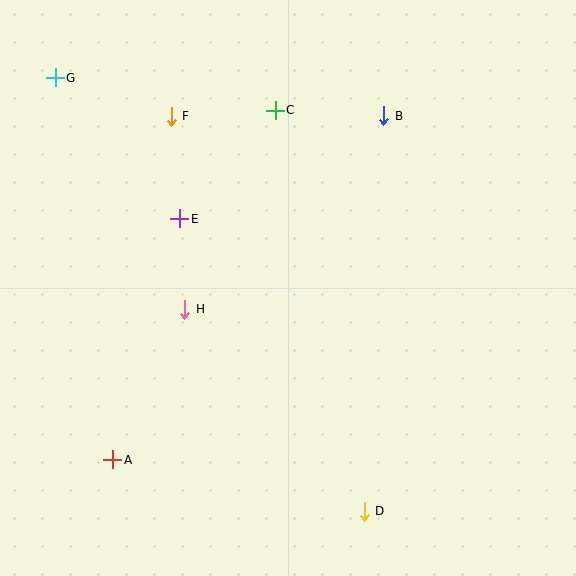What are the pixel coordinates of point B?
Point B is at (384, 116).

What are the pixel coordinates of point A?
Point A is at (113, 460).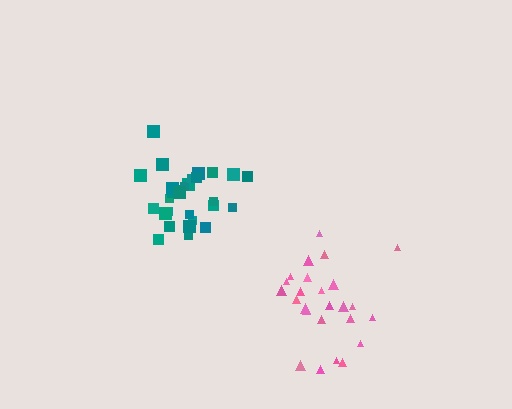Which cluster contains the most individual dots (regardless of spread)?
Teal (28).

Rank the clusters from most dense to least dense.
teal, pink.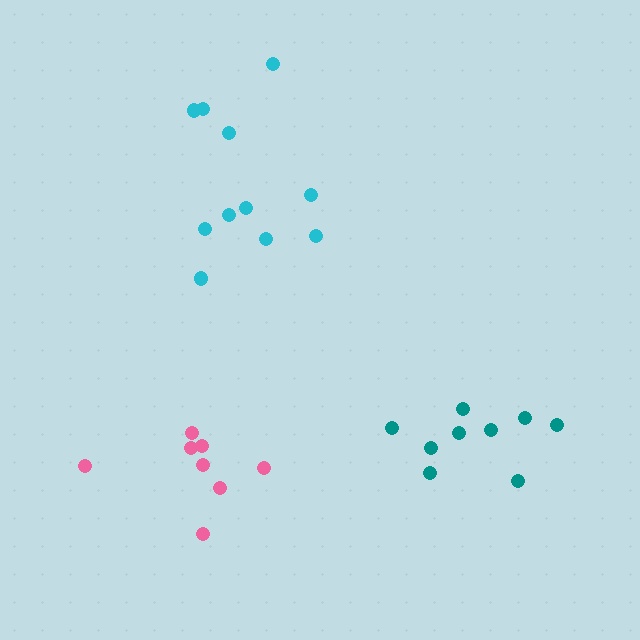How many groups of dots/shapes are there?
There are 3 groups.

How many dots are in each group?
Group 1: 9 dots, Group 2: 8 dots, Group 3: 11 dots (28 total).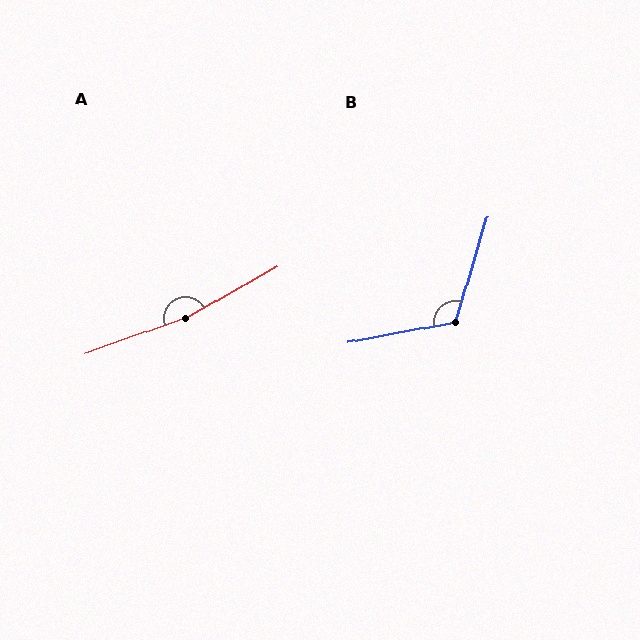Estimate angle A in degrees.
Approximately 170 degrees.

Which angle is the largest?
A, at approximately 170 degrees.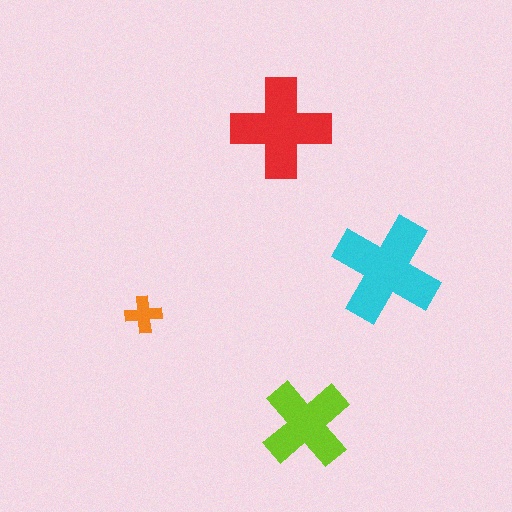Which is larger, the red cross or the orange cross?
The red one.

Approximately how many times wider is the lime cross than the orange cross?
About 2.5 times wider.